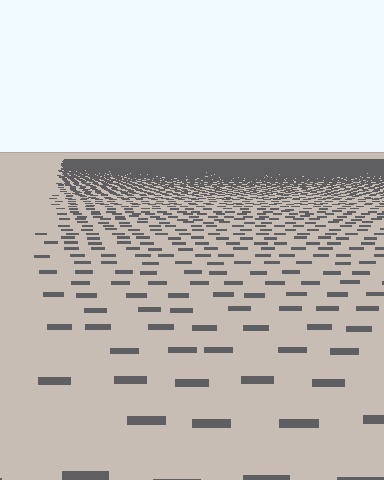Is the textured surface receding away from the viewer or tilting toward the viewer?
The surface is receding away from the viewer. Texture elements get smaller and denser toward the top.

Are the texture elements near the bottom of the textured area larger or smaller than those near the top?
Larger. Near the bottom, elements are closer to the viewer and appear at a bigger on-screen size.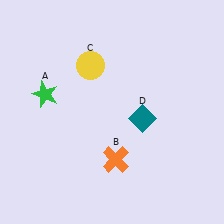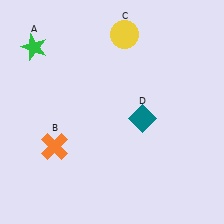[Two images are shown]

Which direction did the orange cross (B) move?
The orange cross (B) moved left.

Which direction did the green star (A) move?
The green star (A) moved up.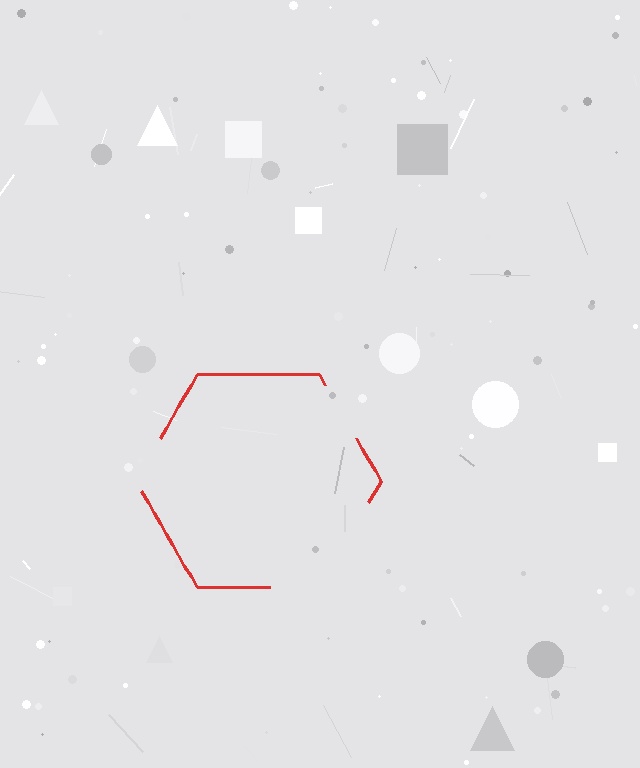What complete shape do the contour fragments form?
The contour fragments form a hexagon.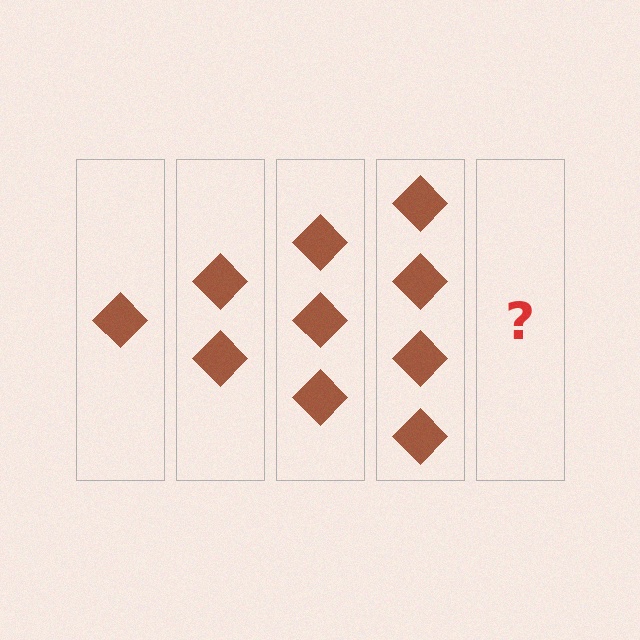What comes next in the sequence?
The next element should be 5 diamonds.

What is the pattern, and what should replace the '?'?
The pattern is that each step adds one more diamond. The '?' should be 5 diamonds.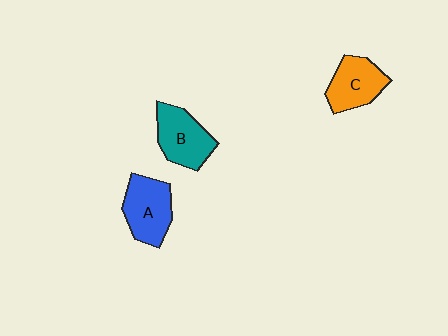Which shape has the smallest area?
Shape C (orange).